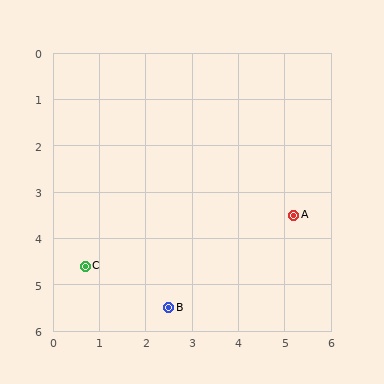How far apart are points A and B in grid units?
Points A and B are about 3.4 grid units apart.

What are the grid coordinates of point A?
Point A is at approximately (5.2, 3.5).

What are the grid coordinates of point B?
Point B is at approximately (2.5, 5.5).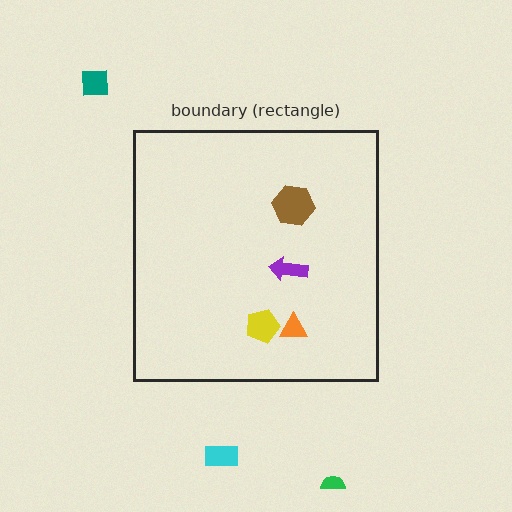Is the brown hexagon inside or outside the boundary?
Inside.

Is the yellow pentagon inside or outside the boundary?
Inside.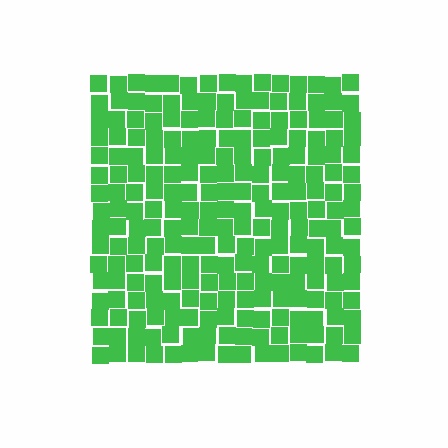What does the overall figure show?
The overall figure shows a square.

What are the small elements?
The small elements are squares.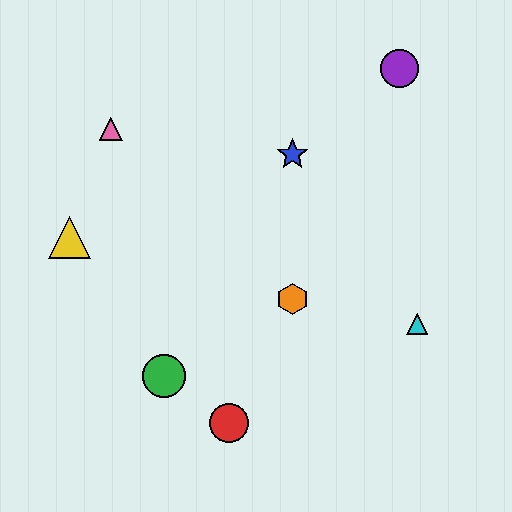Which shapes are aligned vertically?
The blue star, the orange hexagon are aligned vertically.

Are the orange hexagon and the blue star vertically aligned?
Yes, both are at x≈293.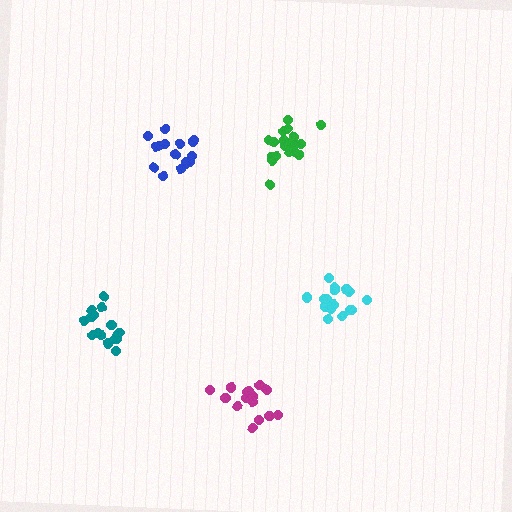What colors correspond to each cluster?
The clusters are colored: teal, blue, green, cyan, magenta.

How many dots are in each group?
Group 1: 16 dots, Group 2: 16 dots, Group 3: 20 dots, Group 4: 16 dots, Group 5: 16 dots (84 total).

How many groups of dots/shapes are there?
There are 5 groups.